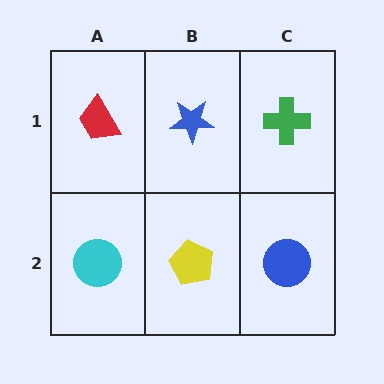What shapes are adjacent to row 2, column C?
A green cross (row 1, column C), a yellow pentagon (row 2, column B).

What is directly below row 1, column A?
A cyan circle.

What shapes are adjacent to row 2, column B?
A blue star (row 1, column B), a cyan circle (row 2, column A), a blue circle (row 2, column C).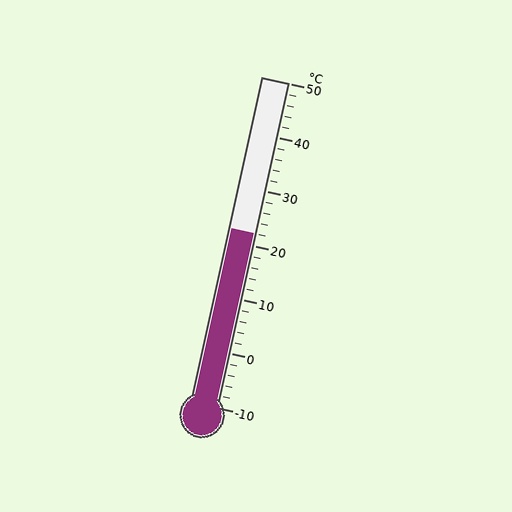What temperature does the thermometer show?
The thermometer shows approximately 22°C.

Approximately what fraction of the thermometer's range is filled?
The thermometer is filled to approximately 55% of its range.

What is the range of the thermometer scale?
The thermometer scale ranges from -10°C to 50°C.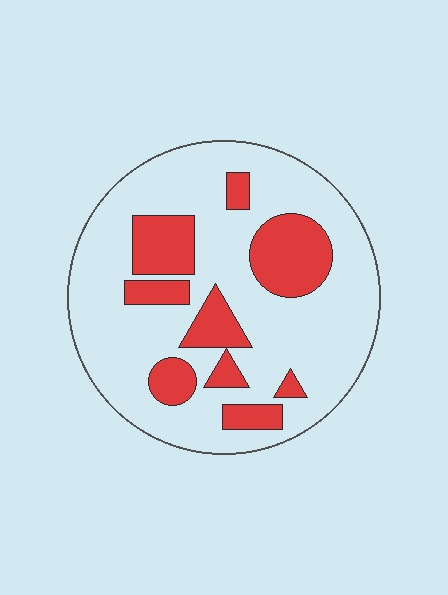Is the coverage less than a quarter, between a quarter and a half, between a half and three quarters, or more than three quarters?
Less than a quarter.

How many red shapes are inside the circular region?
9.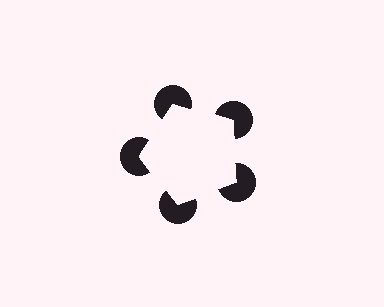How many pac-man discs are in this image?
There are 5 — one at each vertex of the illusory pentagon.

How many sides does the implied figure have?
5 sides.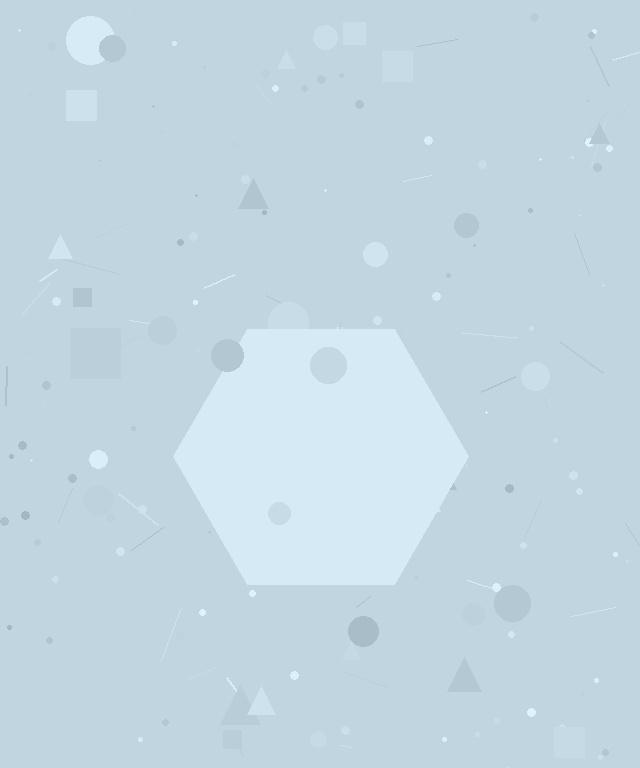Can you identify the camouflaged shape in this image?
The camouflaged shape is a hexagon.